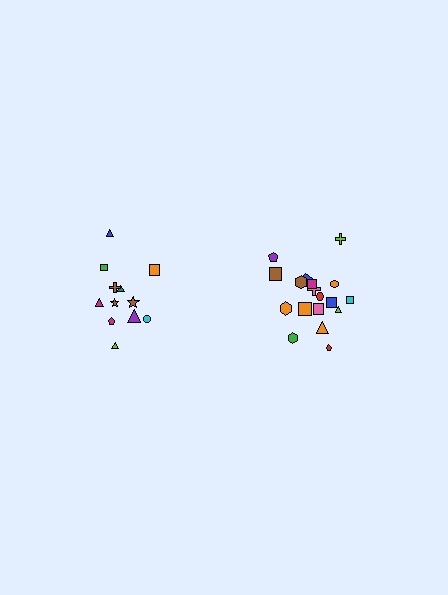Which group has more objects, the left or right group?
The right group.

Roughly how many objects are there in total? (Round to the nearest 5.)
Roughly 30 objects in total.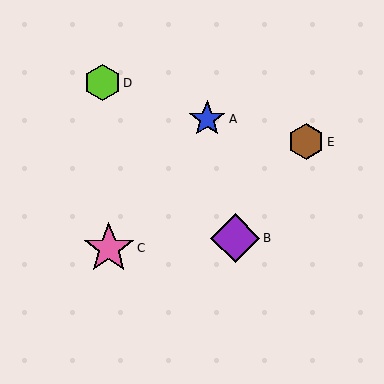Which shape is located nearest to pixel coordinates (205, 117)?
The blue star (labeled A) at (207, 119) is nearest to that location.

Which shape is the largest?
The pink star (labeled C) is the largest.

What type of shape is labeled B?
Shape B is a purple diamond.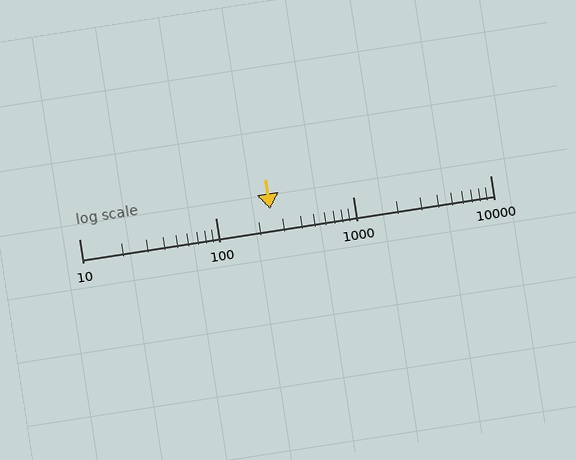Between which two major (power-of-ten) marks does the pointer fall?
The pointer is between 100 and 1000.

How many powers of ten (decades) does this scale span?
The scale spans 3 decades, from 10 to 10000.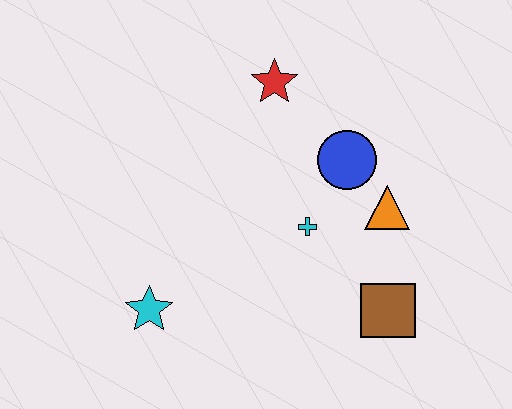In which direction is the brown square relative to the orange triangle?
The brown square is below the orange triangle.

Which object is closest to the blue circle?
The orange triangle is closest to the blue circle.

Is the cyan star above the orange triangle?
No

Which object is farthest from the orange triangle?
The cyan star is farthest from the orange triangle.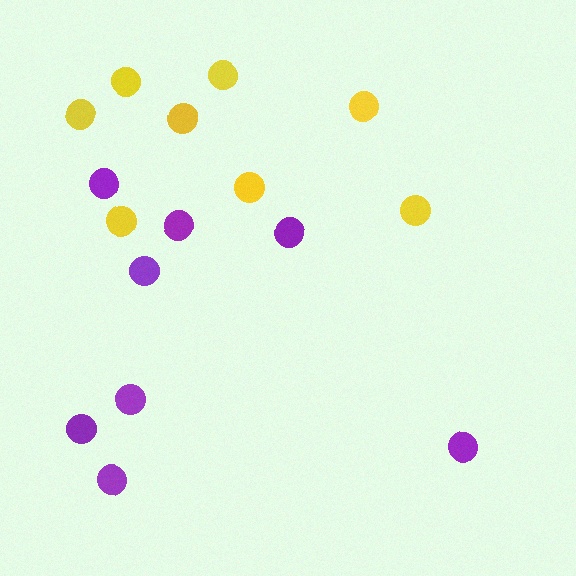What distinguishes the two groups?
There are 2 groups: one group of yellow circles (8) and one group of purple circles (8).